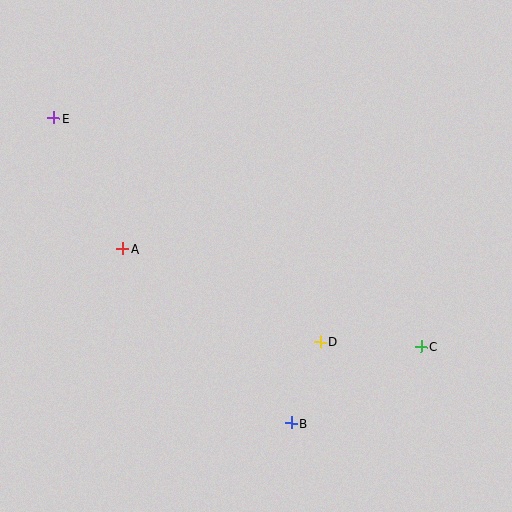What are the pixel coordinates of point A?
Point A is at (123, 249).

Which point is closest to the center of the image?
Point D at (320, 342) is closest to the center.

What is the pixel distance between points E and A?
The distance between E and A is 148 pixels.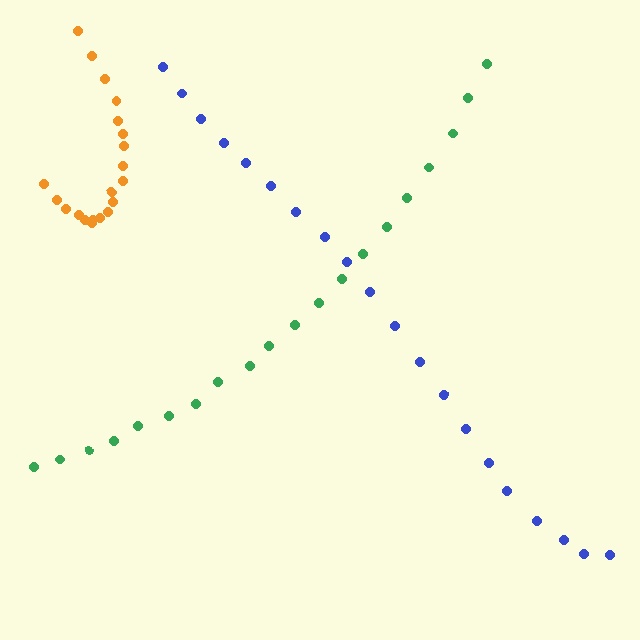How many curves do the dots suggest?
There are 3 distinct paths.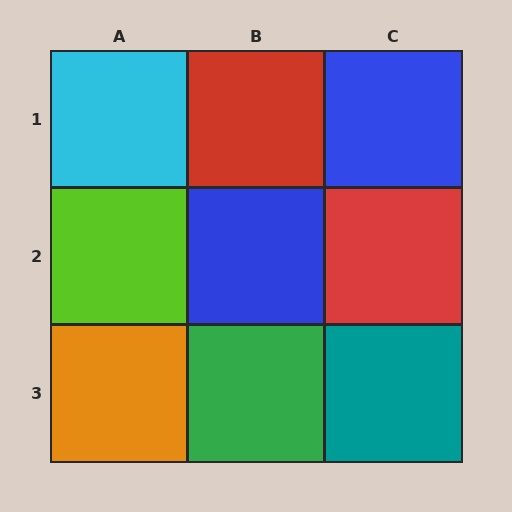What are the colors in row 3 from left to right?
Orange, green, teal.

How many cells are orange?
1 cell is orange.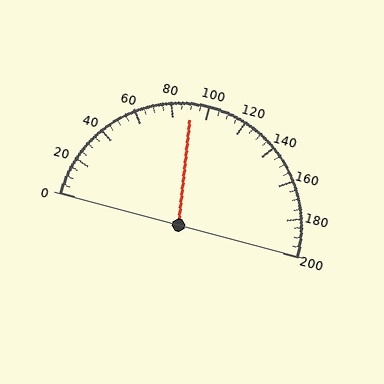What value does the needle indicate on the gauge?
The needle indicates approximately 90.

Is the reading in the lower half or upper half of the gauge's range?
The reading is in the lower half of the range (0 to 200).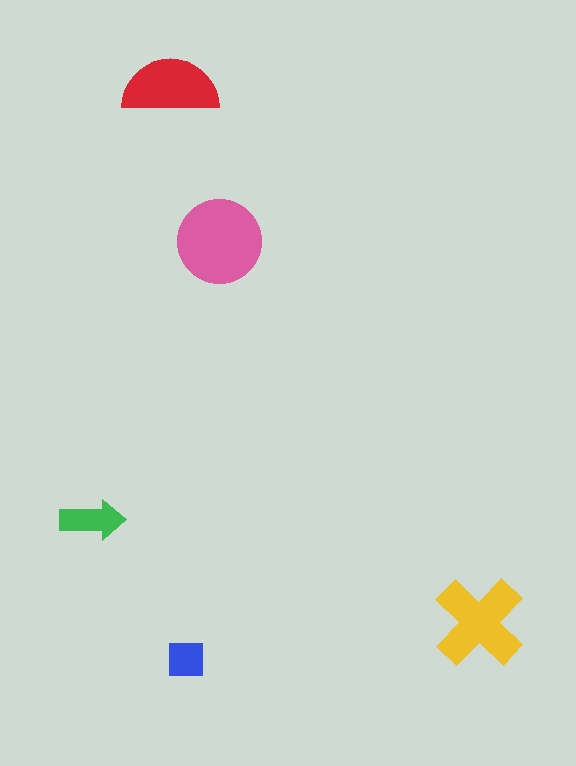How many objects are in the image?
There are 5 objects in the image.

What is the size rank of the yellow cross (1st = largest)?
2nd.